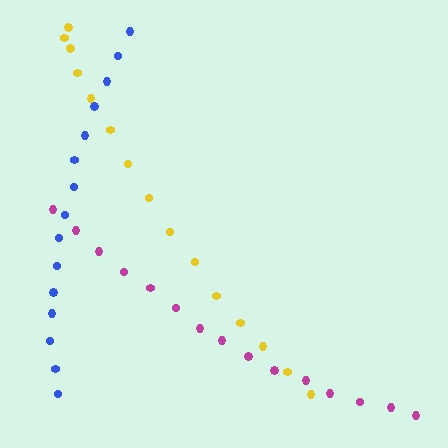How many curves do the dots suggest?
There are 3 distinct paths.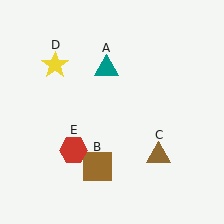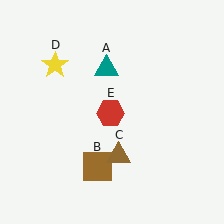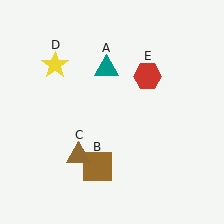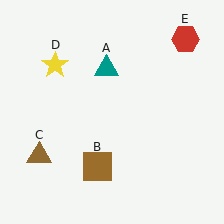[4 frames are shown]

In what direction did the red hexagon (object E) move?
The red hexagon (object E) moved up and to the right.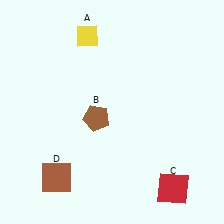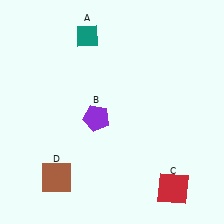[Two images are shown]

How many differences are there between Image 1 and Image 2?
There are 2 differences between the two images.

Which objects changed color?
A changed from yellow to teal. B changed from brown to purple.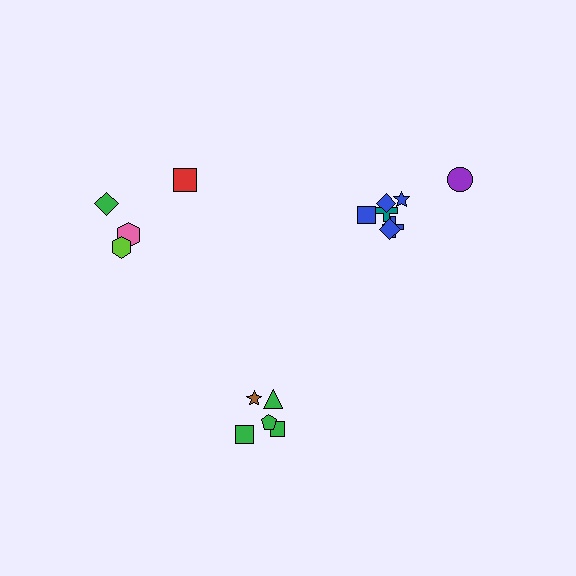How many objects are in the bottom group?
There are 5 objects.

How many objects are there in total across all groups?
There are 16 objects.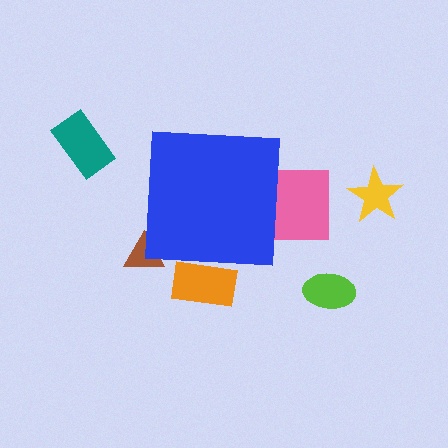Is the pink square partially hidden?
Yes, the pink square is partially hidden behind the blue square.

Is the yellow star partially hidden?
No, the yellow star is fully visible.